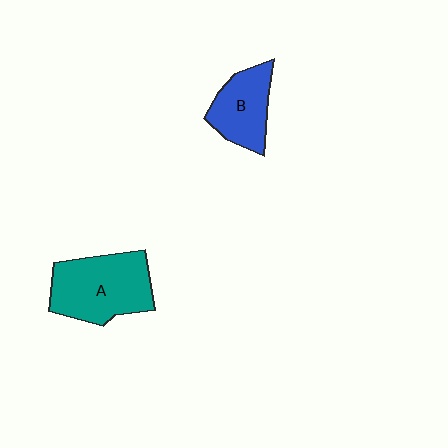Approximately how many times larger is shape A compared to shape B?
Approximately 1.5 times.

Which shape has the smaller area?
Shape B (blue).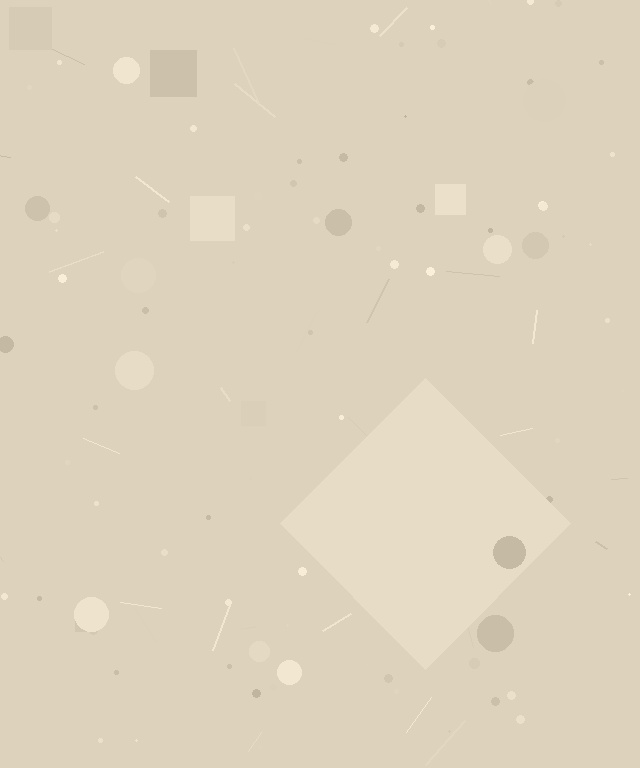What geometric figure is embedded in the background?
A diamond is embedded in the background.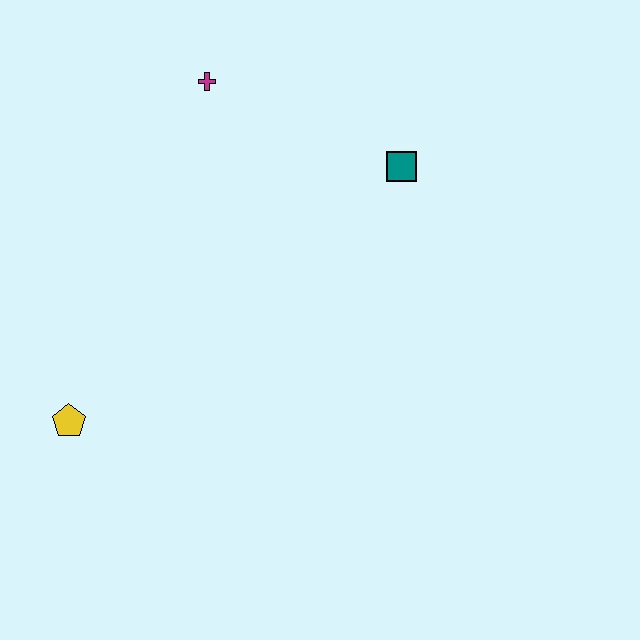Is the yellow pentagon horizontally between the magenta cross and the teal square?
No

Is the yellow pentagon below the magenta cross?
Yes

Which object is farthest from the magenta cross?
The yellow pentagon is farthest from the magenta cross.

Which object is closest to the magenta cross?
The teal square is closest to the magenta cross.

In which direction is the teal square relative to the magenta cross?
The teal square is to the right of the magenta cross.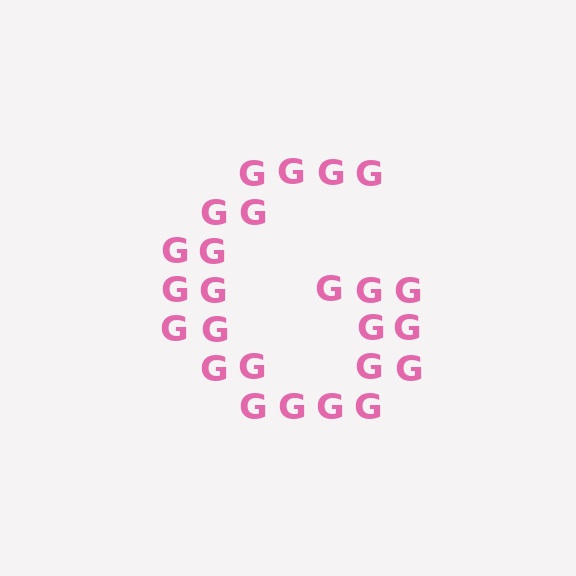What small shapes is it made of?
It is made of small letter G's.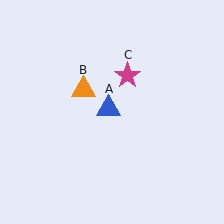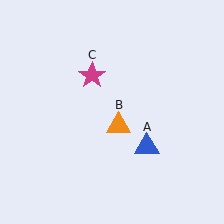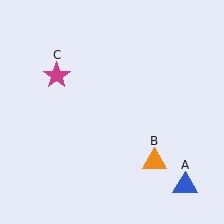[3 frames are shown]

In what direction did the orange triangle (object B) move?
The orange triangle (object B) moved down and to the right.